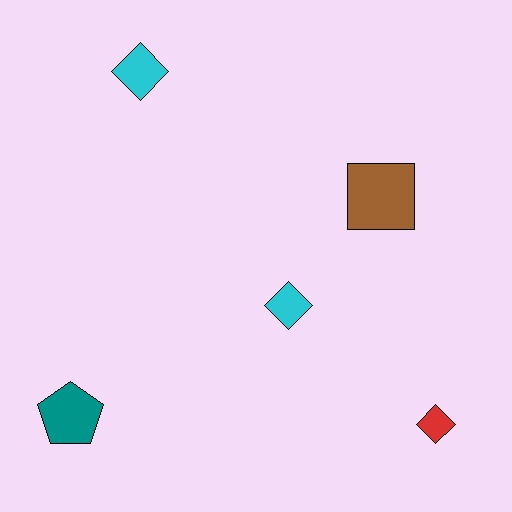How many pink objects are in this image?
There are no pink objects.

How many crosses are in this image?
There are no crosses.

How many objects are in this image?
There are 5 objects.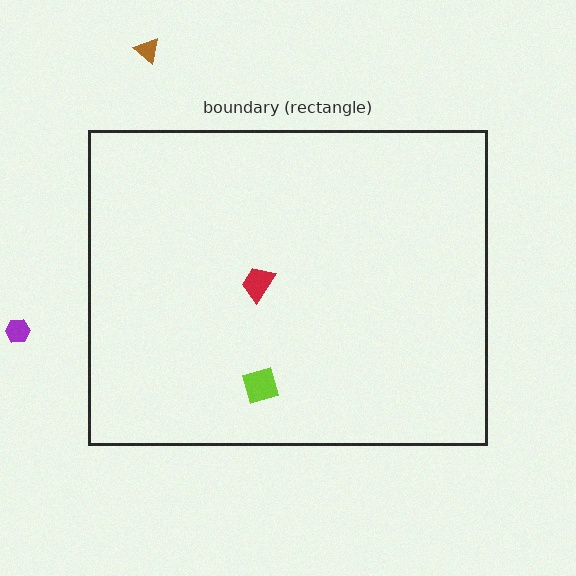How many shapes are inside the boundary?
2 inside, 2 outside.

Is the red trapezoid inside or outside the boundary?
Inside.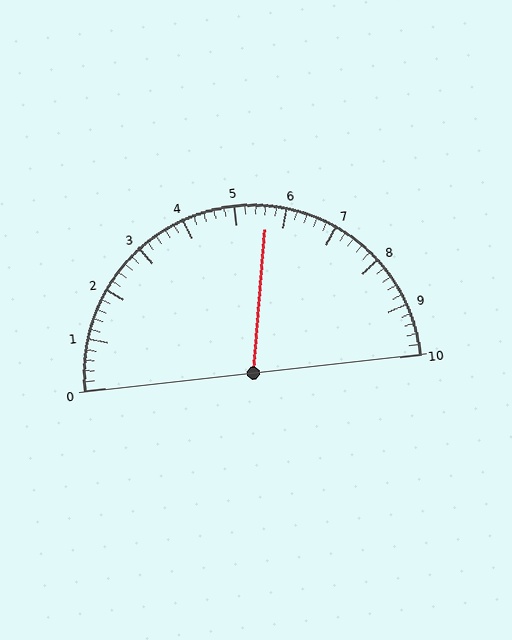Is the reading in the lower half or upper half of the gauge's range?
The reading is in the upper half of the range (0 to 10).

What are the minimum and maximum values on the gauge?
The gauge ranges from 0 to 10.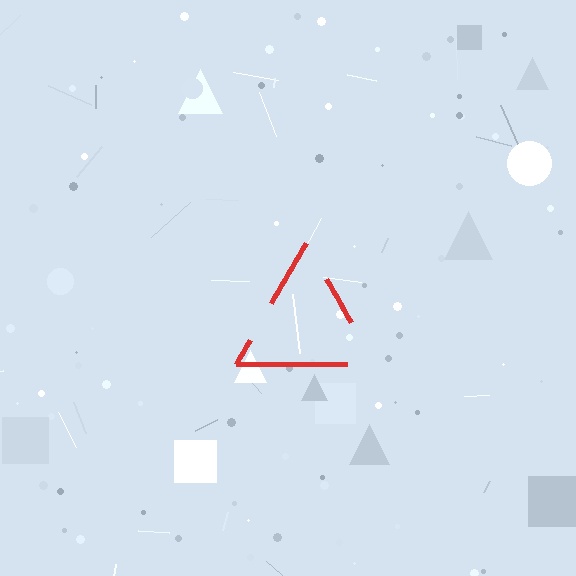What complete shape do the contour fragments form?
The contour fragments form a triangle.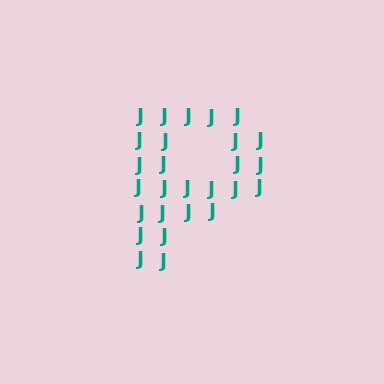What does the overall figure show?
The overall figure shows the letter P.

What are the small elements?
The small elements are letter J's.